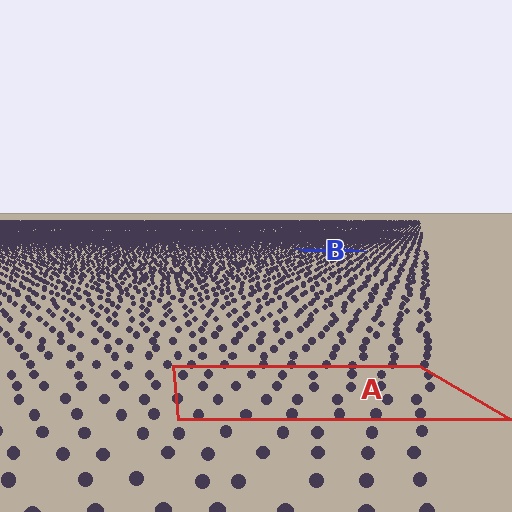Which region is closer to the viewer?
Region A is closer. The texture elements there are larger and more spread out.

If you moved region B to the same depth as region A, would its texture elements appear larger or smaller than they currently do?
They would appear larger. At a closer depth, the same texture elements are projected at a bigger on-screen size.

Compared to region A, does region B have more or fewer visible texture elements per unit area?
Region B has more texture elements per unit area — they are packed more densely because it is farther away.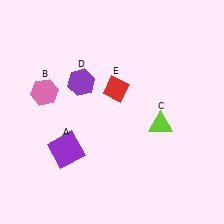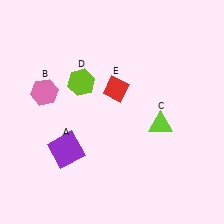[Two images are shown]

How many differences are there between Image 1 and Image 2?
There is 1 difference between the two images.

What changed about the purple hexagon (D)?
In Image 1, D is purple. In Image 2, it changed to lime.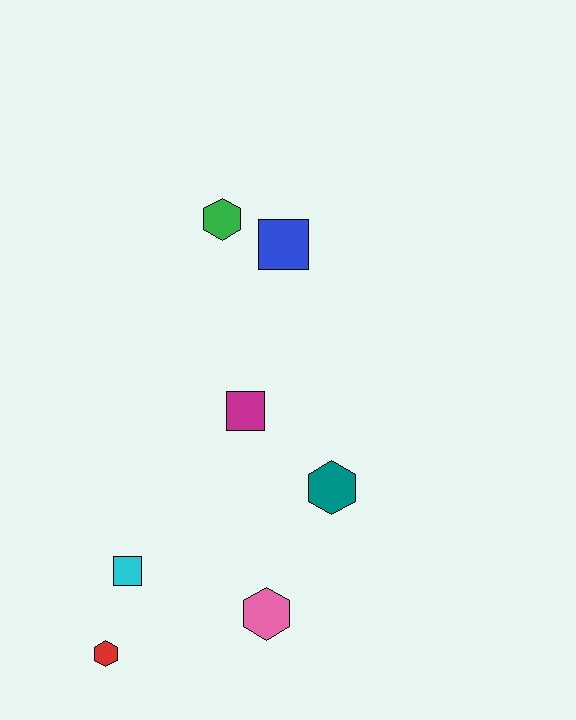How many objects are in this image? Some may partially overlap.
There are 7 objects.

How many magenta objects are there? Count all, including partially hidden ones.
There is 1 magenta object.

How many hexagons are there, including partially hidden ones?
There are 4 hexagons.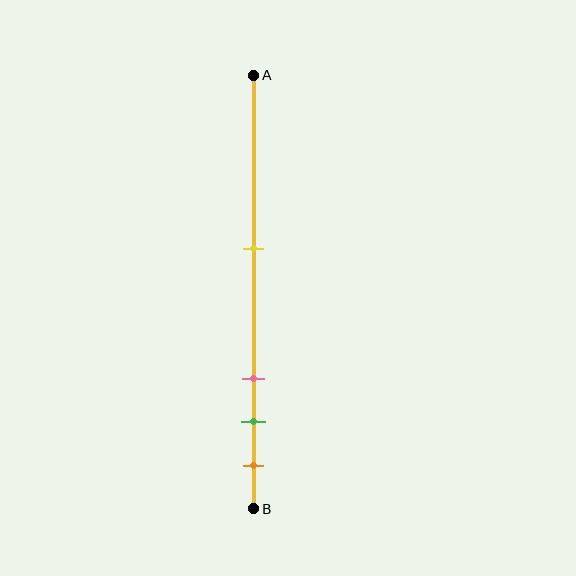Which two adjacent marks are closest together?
The green and orange marks are the closest adjacent pair.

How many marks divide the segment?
There are 4 marks dividing the segment.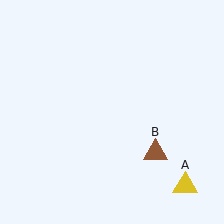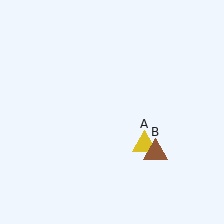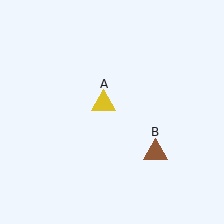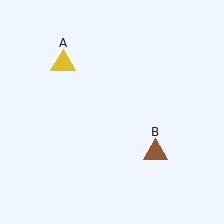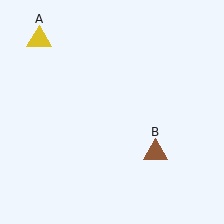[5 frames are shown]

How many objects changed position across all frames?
1 object changed position: yellow triangle (object A).